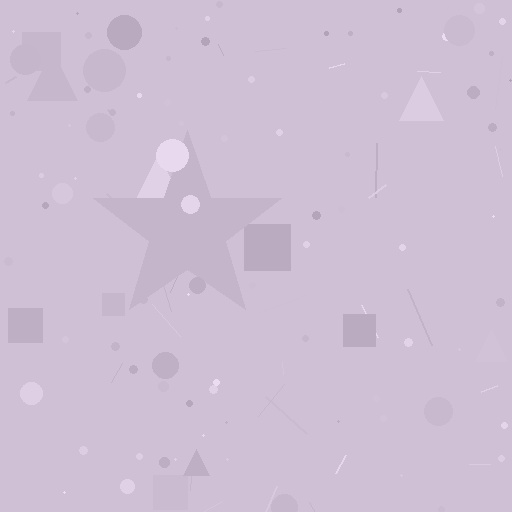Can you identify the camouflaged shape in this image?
The camouflaged shape is a star.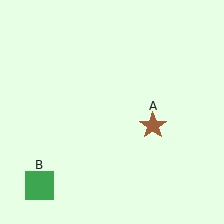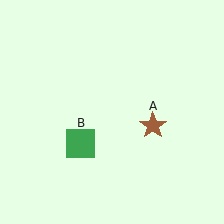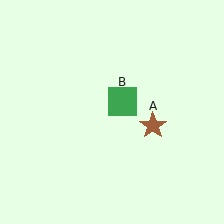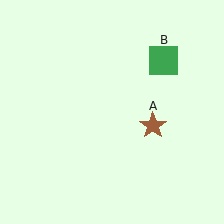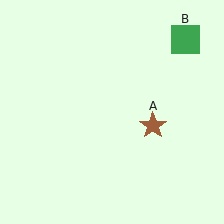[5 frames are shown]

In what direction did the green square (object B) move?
The green square (object B) moved up and to the right.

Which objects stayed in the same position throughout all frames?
Brown star (object A) remained stationary.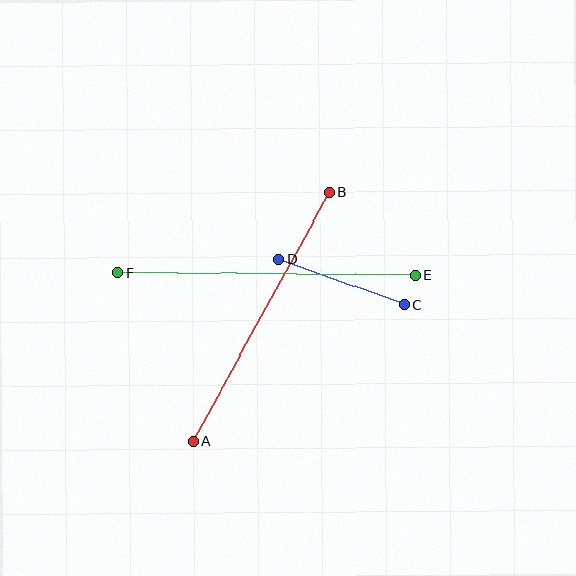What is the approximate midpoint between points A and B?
The midpoint is at approximately (261, 316) pixels.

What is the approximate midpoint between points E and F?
The midpoint is at approximately (266, 274) pixels.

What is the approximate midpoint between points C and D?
The midpoint is at approximately (342, 282) pixels.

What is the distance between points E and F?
The distance is approximately 298 pixels.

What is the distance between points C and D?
The distance is approximately 134 pixels.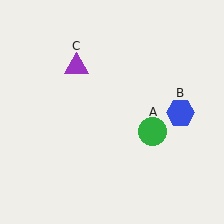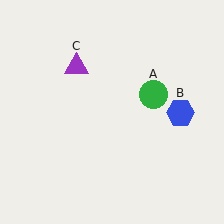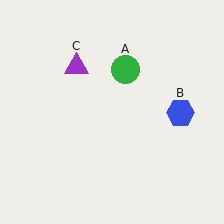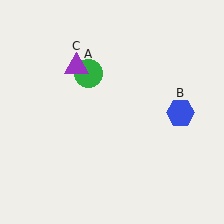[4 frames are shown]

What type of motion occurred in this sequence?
The green circle (object A) rotated counterclockwise around the center of the scene.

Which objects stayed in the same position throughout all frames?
Blue hexagon (object B) and purple triangle (object C) remained stationary.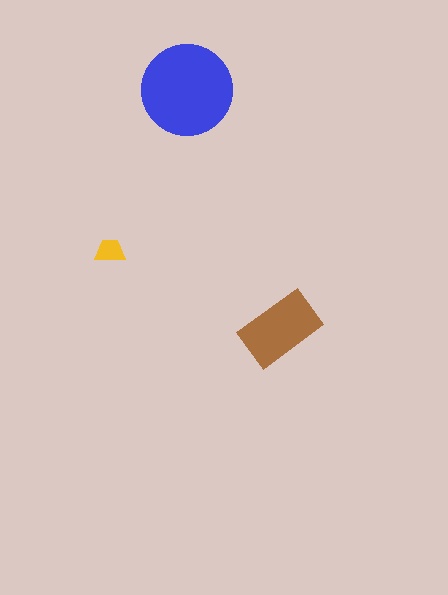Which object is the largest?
The blue circle.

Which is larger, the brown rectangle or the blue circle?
The blue circle.